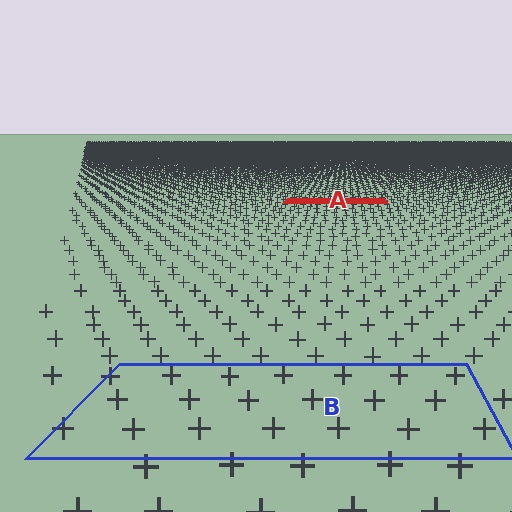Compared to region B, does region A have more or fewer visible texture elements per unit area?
Region A has more texture elements per unit area — they are packed more densely because it is farther away.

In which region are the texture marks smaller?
The texture marks are smaller in region A, because it is farther away.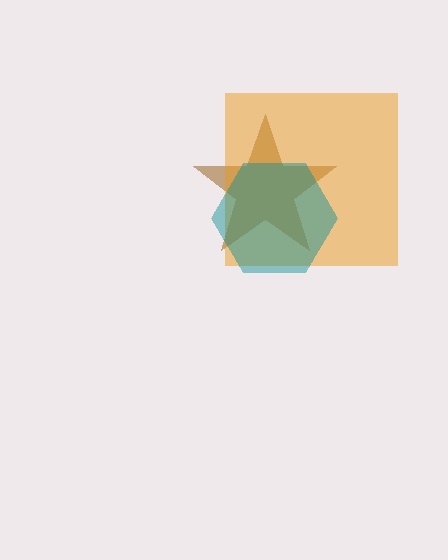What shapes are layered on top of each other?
The layered shapes are: a brown star, an orange square, a teal hexagon.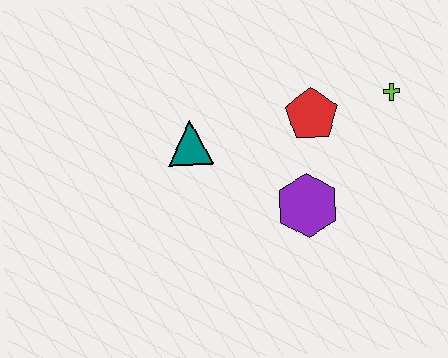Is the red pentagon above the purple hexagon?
Yes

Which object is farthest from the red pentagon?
The teal triangle is farthest from the red pentagon.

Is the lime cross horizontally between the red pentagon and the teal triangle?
No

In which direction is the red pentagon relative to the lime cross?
The red pentagon is to the left of the lime cross.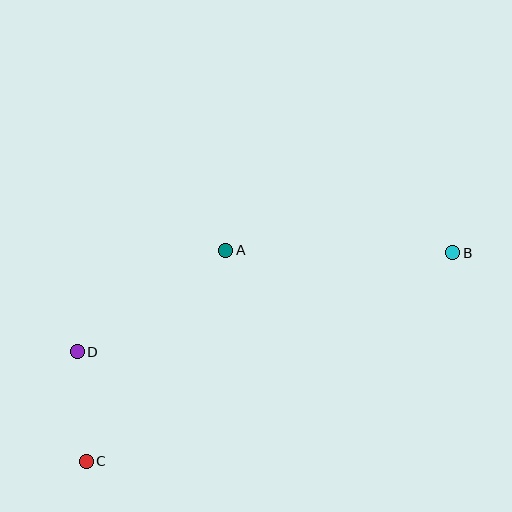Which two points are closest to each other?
Points C and D are closest to each other.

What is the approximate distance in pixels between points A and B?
The distance between A and B is approximately 227 pixels.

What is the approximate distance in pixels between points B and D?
The distance between B and D is approximately 388 pixels.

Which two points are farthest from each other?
Points B and C are farthest from each other.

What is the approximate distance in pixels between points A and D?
The distance between A and D is approximately 180 pixels.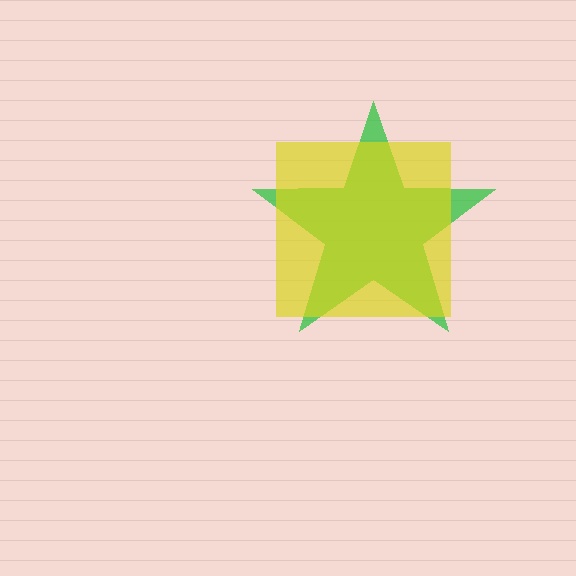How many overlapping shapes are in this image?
There are 2 overlapping shapes in the image.